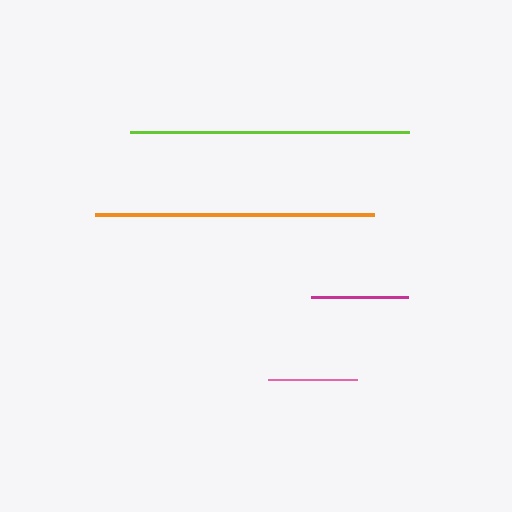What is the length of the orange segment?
The orange segment is approximately 278 pixels long.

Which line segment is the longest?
The lime line is the longest at approximately 279 pixels.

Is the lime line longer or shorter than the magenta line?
The lime line is longer than the magenta line.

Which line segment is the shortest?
The pink line is the shortest at approximately 89 pixels.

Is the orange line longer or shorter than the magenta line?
The orange line is longer than the magenta line.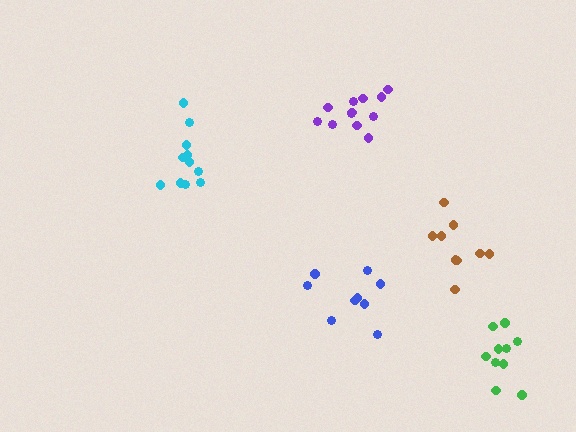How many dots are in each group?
Group 1: 11 dots, Group 2: 12 dots, Group 3: 10 dots, Group 4: 9 dots, Group 5: 9 dots (51 total).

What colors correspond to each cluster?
The clusters are colored: cyan, purple, green, blue, brown.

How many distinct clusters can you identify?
There are 5 distinct clusters.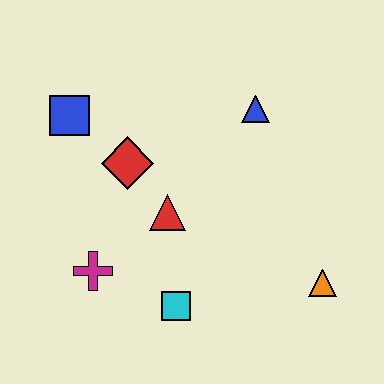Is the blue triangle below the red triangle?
No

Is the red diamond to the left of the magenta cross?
No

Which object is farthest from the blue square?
The orange triangle is farthest from the blue square.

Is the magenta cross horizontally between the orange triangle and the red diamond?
No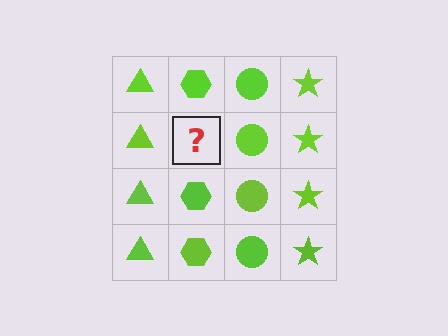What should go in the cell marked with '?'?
The missing cell should contain a lime hexagon.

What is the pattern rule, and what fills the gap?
The rule is that each column has a consistent shape. The gap should be filled with a lime hexagon.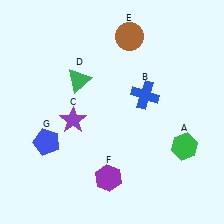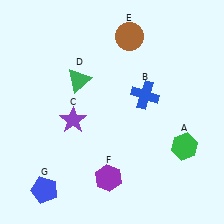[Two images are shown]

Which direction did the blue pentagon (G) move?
The blue pentagon (G) moved down.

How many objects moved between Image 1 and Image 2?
1 object moved between the two images.